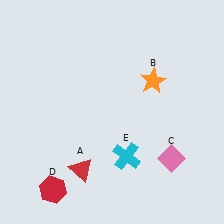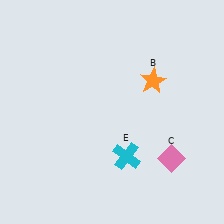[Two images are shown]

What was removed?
The red triangle (A), the red hexagon (D) were removed in Image 2.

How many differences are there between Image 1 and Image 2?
There are 2 differences between the two images.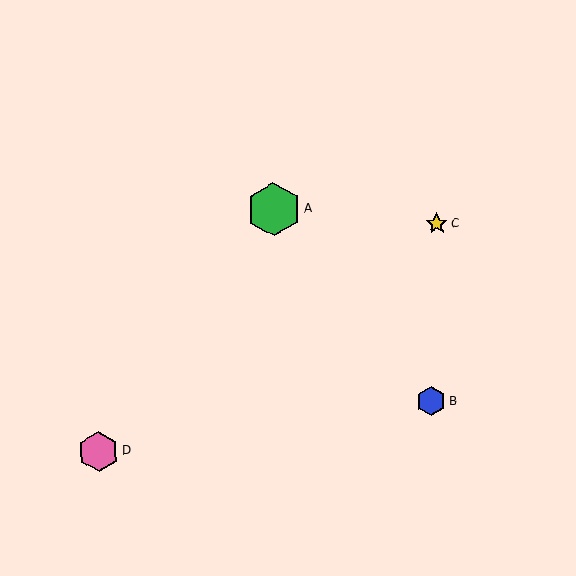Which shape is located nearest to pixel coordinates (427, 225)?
The yellow star (labeled C) at (437, 224) is nearest to that location.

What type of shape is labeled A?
Shape A is a green hexagon.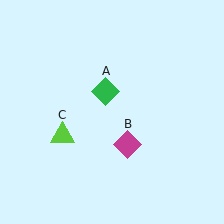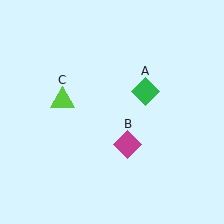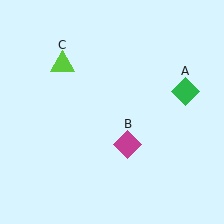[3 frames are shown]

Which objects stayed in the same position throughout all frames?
Magenta diamond (object B) remained stationary.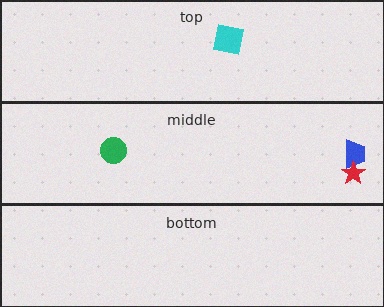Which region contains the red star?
The middle region.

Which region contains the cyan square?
The top region.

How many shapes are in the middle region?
3.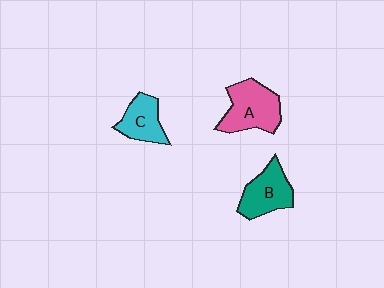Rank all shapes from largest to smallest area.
From largest to smallest: A (pink), B (teal), C (cyan).